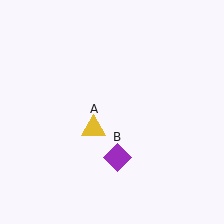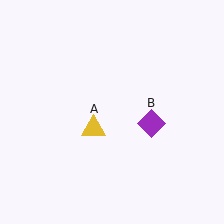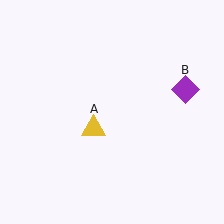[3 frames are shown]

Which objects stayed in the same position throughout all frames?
Yellow triangle (object A) remained stationary.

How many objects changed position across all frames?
1 object changed position: purple diamond (object B).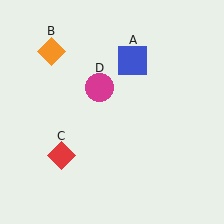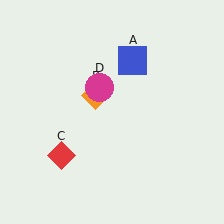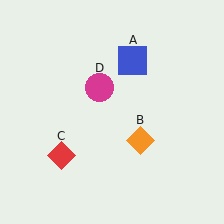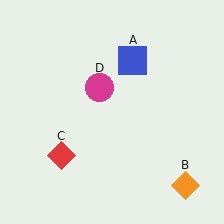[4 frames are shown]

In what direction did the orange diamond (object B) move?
The orange diamond (object B) moved down and to the right.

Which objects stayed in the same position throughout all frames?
Blue square (object A) and red diamond (object C) and magenta circle (object D) remained stationary.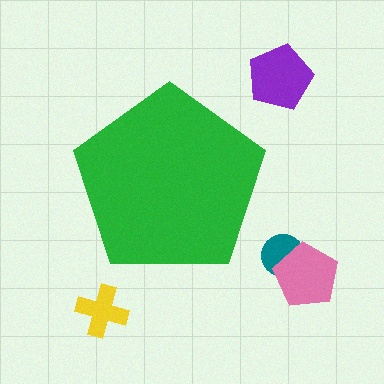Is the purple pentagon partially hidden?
No, the purple pentagon is fully visible.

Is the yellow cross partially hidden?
No, the yellow cross is fully visible.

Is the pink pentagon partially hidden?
No, the pink pentagon is fully visible.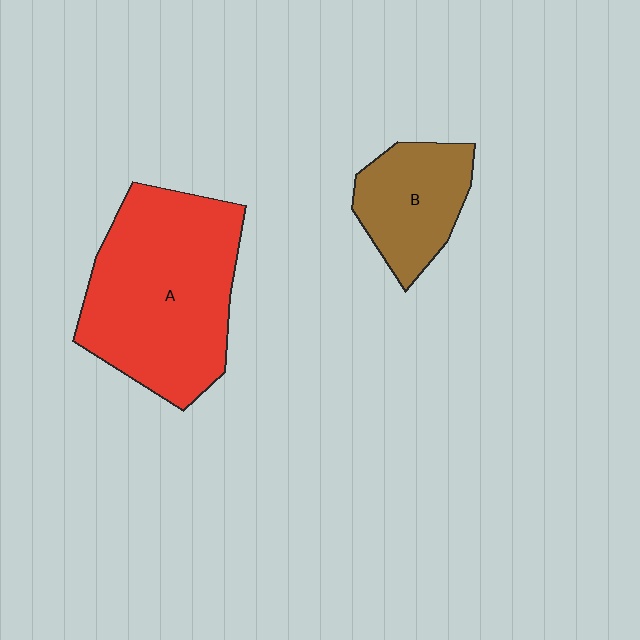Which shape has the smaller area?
Shape B (brown).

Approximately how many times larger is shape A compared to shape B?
Approximately 2.2 times.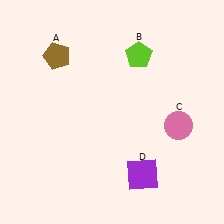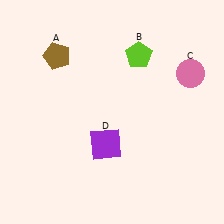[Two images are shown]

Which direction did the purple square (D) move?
The purple square (D) moved left.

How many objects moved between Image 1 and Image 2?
2 objects moved between the two images.